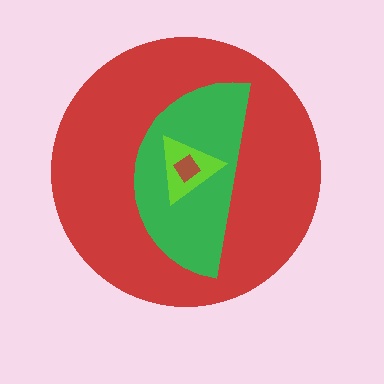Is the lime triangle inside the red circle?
Yes.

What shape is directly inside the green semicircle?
The lime triangle.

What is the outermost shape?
The red circle.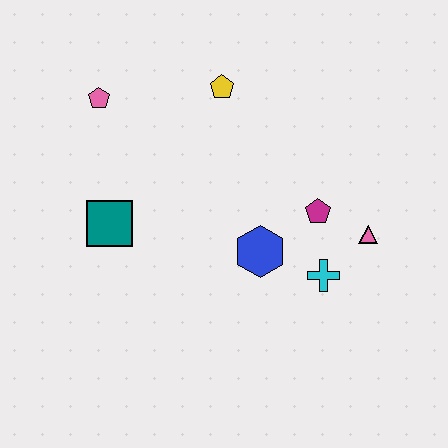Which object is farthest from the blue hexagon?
The pink pentagon is farthest from the blue hexagon.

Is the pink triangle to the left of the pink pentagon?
No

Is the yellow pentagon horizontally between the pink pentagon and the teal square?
No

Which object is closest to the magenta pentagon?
The pink triangle is closest to the magenta pentagon.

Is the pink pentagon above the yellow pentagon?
No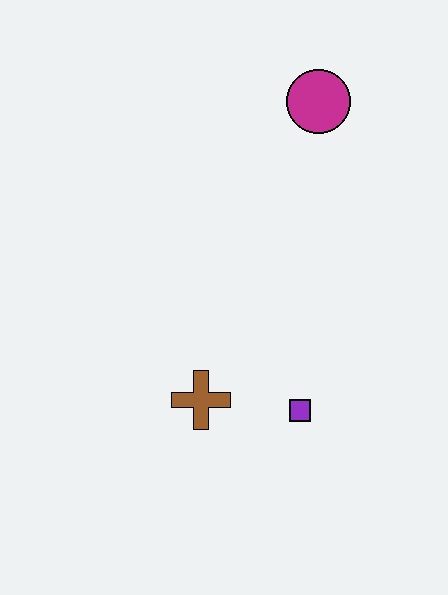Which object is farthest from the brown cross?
The magenta circle is farthest from the brown cross.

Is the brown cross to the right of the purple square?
No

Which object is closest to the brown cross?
The purple square is closest to the brown cross.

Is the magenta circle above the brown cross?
Yes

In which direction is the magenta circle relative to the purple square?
The magenta circle is above the purple square.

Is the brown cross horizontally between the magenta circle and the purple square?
No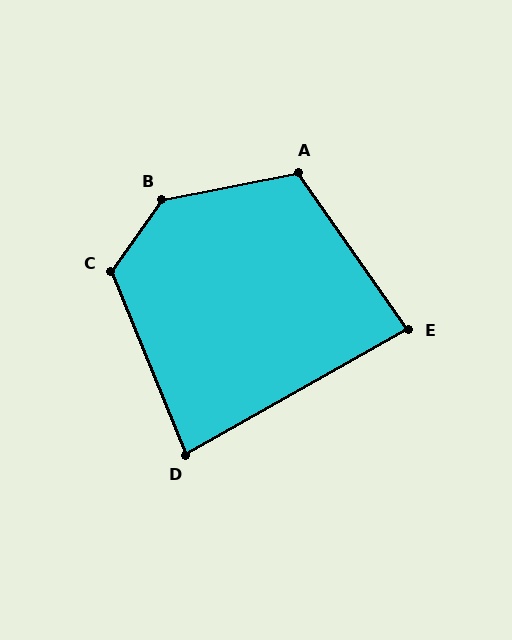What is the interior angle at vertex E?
Approximately 84 degrees (acute).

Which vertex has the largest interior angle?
B, at approximately 136 degrees.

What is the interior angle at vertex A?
Approximately 114 degrees (obtuse).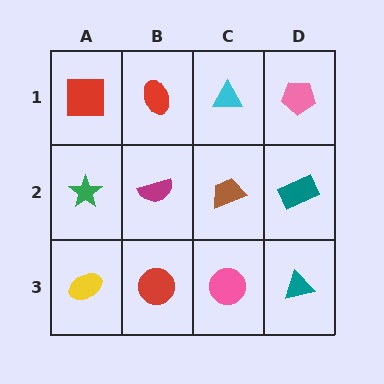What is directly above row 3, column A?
A green star.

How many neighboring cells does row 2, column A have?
3.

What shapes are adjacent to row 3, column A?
A green star (row 2, column A), a red circle (row 3, column B).